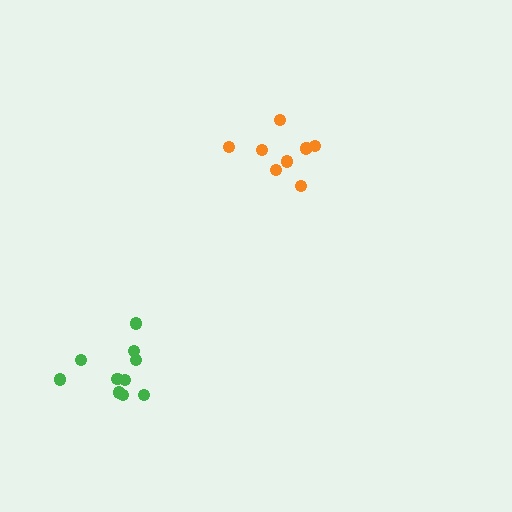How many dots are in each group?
Group 1: 9 dots, Group 2: 10 dots (19 total).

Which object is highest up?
The orange cluster is topmost.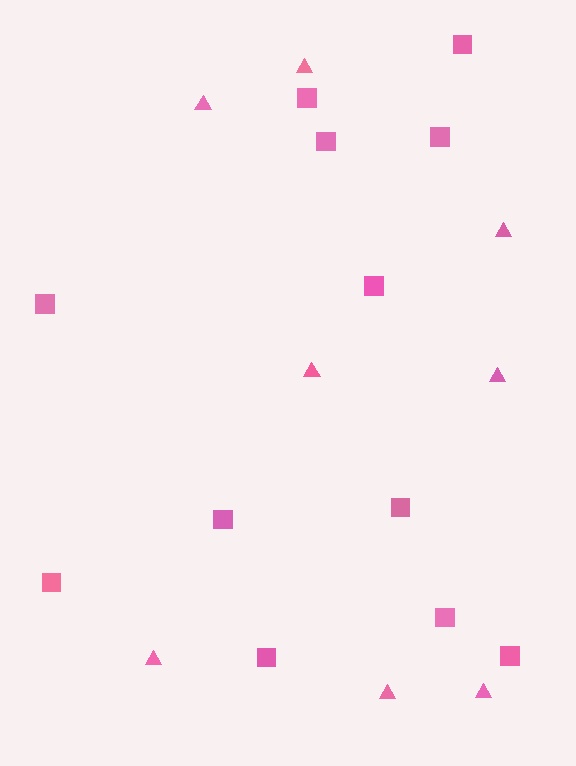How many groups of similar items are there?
There are 2 groups: one group of squares (12) and one group of triangles (8).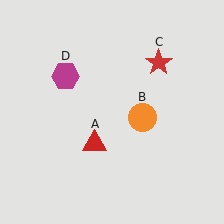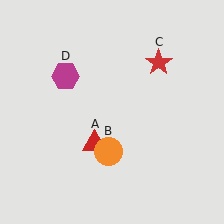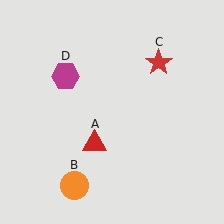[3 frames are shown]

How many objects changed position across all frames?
1 object changed position: orange circle (object B).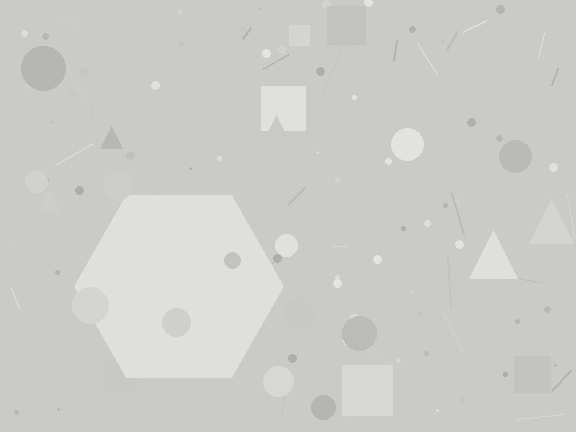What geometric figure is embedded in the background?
A hexagon is embedded in the background.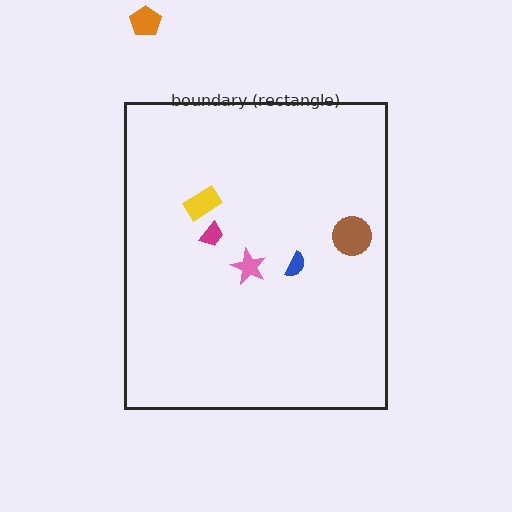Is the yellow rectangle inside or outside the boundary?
Inside.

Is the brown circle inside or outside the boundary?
Inside.